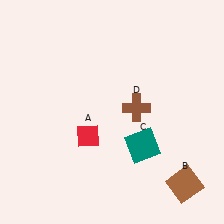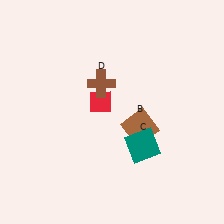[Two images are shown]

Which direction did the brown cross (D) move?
The brown cross (D) moved left.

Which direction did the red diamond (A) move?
The red diamond (A) moved up.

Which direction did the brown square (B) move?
The brown square (B) moved up.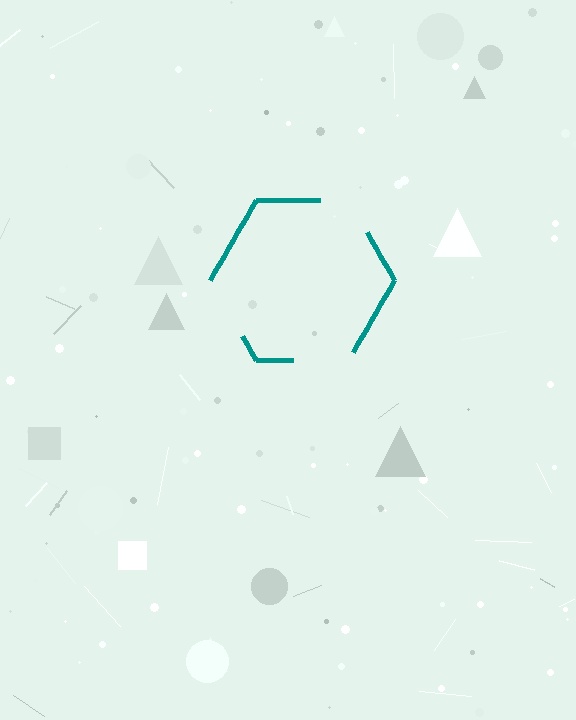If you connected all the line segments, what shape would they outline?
They would outline a hexagon.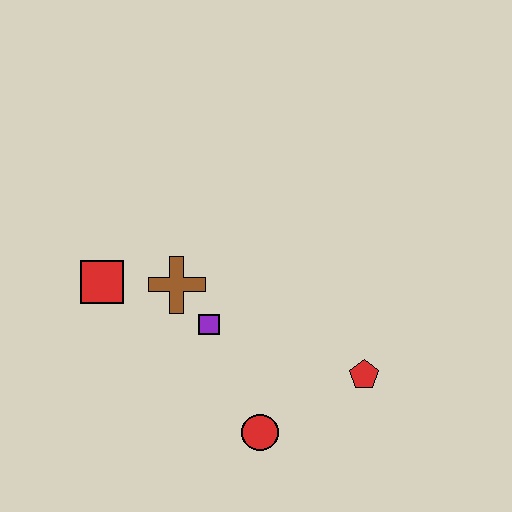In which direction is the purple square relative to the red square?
The purple square is to the right of the red square.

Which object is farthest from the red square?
The red pentagon is farthest from the red square.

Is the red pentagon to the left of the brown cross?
No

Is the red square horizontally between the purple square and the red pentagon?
No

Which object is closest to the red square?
The brown cross is closest to the red square.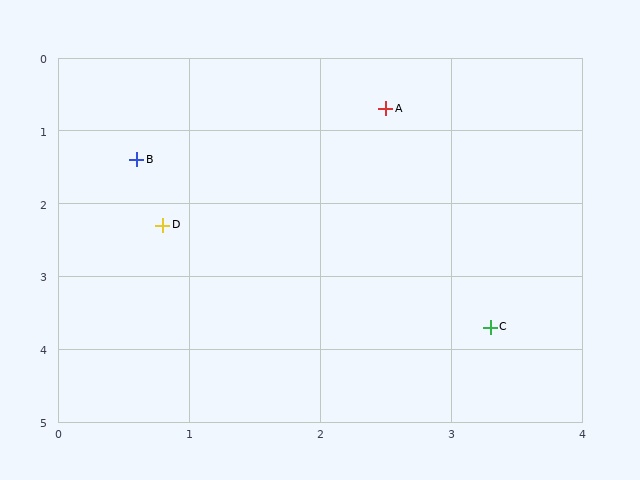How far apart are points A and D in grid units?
Points A and D are about 2.3 grid units apart.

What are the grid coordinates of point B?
Point B is at approximately (0.6, 1.4).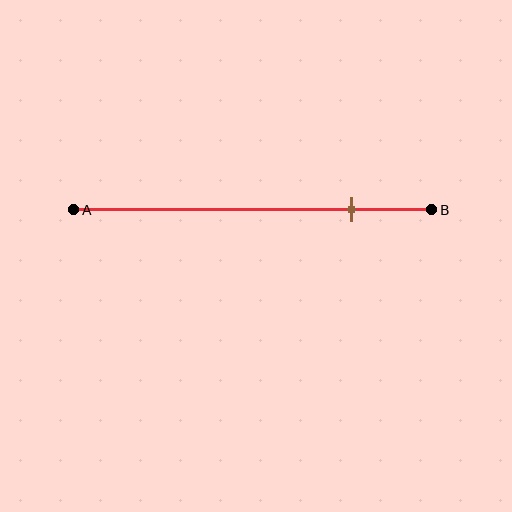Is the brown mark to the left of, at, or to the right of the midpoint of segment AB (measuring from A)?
The brown mark is to the right of the midpoint of segment AB.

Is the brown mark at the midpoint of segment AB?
No, the mark is at about 80% from A, not at the 50% midpoint.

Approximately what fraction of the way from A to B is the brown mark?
The brown mark is approximately 80% of the way from A to B.